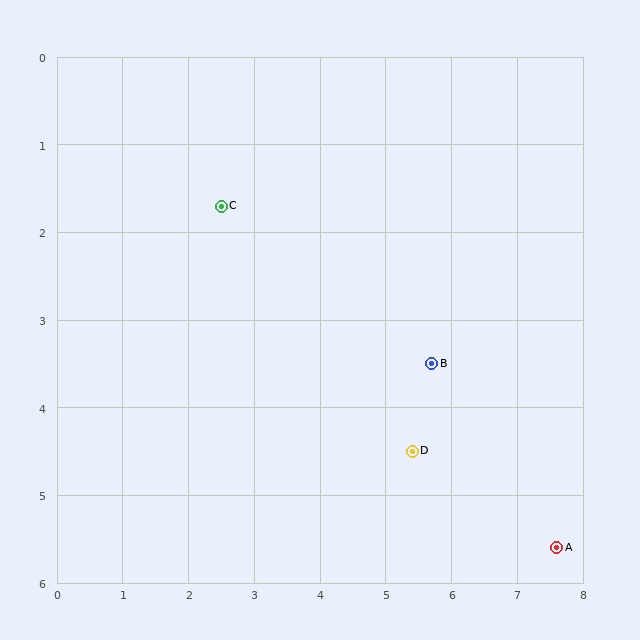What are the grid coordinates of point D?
Point D is at approximately (5.4, 4.5).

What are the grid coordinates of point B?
Point B is at approximately (5.7, 3.5).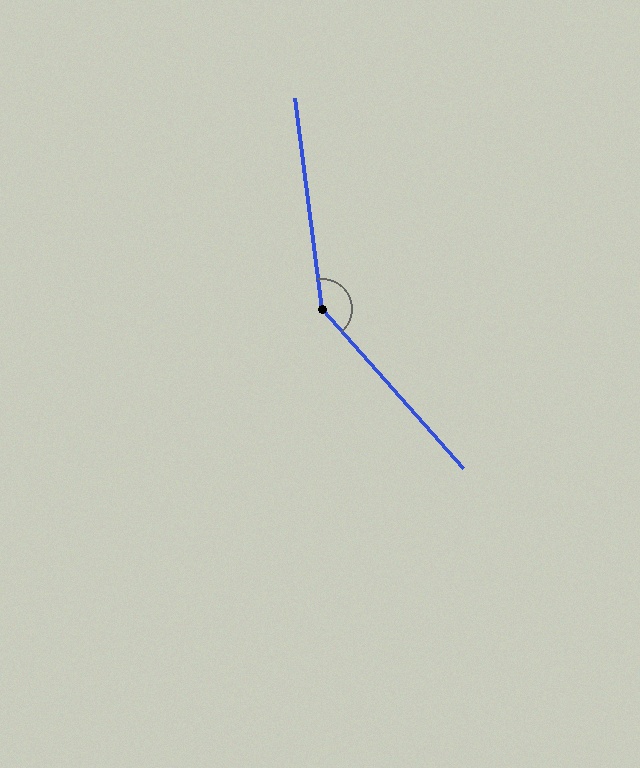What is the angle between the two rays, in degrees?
Approximately 146 degrees.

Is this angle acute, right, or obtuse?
It is obtuse.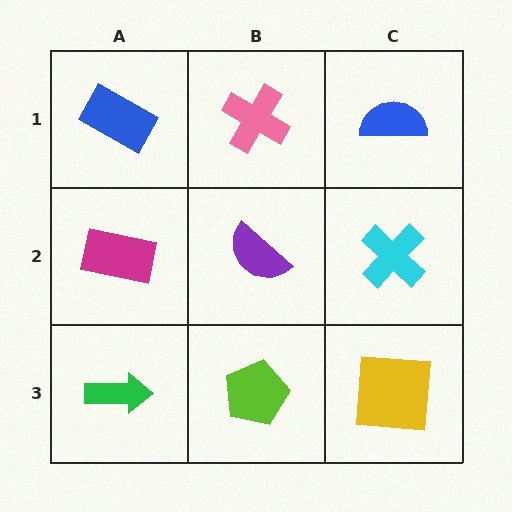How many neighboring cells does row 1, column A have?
2.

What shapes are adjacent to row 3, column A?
A magenta rectangle (row 2, column A), a lime pentagon (row 3, column B).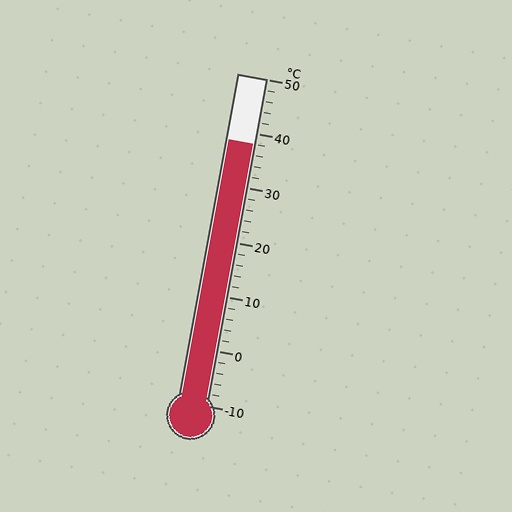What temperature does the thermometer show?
The thermometer shows approximately 38°C.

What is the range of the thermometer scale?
The thermometer scale ranges from -10°C to 50°C.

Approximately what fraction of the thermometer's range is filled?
The thermometer is filled to approximately 80% of its range.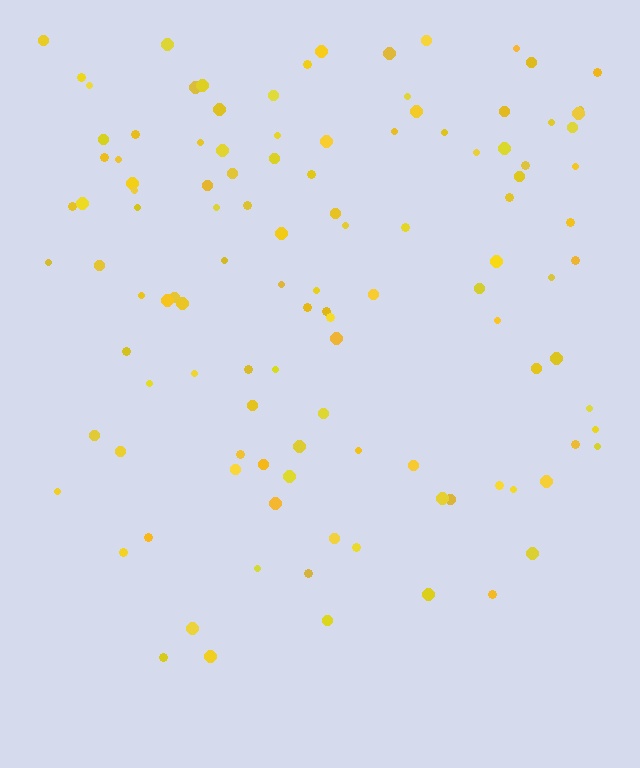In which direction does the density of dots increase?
From bottom to top, with the top side densest.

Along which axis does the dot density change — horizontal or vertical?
Vertical.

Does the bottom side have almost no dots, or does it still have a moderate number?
Still a moderate number, just noticeably fewer than the top.